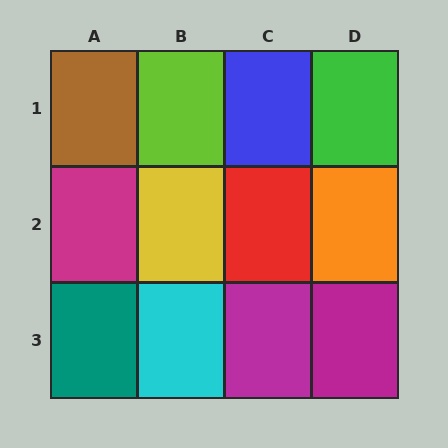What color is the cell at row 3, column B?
Cyan.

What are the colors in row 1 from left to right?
Brown, lime, blue, green.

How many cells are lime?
1 cell is lime.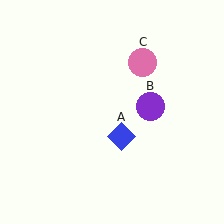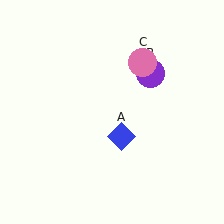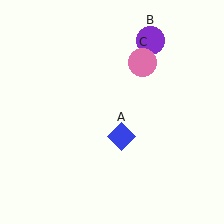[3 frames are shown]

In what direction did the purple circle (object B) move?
The purple circle (object B) moved up.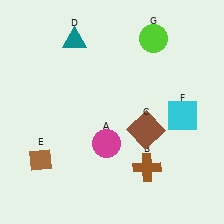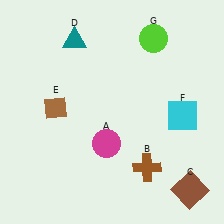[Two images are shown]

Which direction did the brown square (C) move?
The brown square (C) moved down.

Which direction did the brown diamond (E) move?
The brown diamond (E) moved up.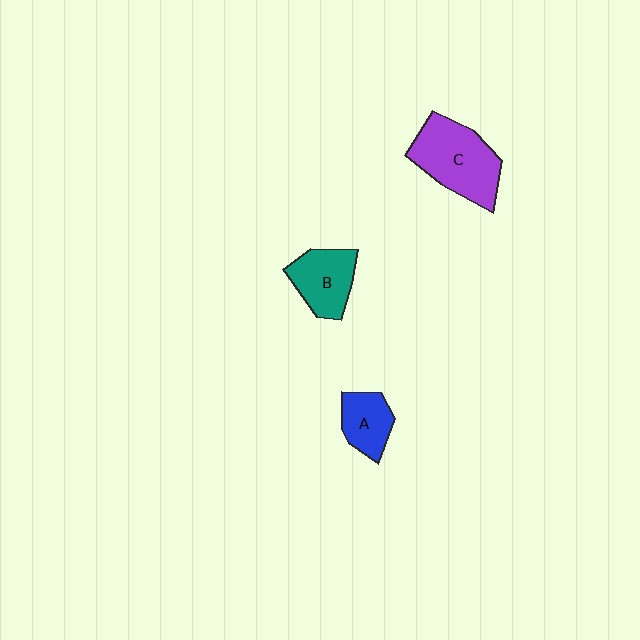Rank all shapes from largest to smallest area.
From largest to smallest: C (purple), B (teal), A (blue).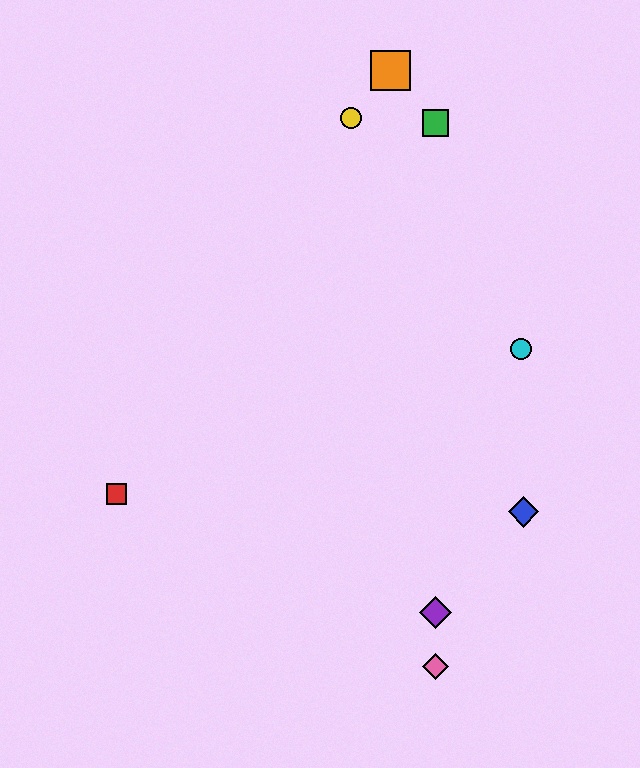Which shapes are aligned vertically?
The green square, the purple diamond, the pink diamond are aligned vertically.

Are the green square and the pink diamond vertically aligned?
Yes, both are at x≈435.